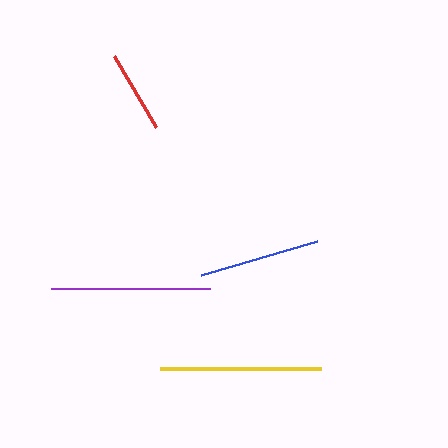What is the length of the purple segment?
The purple segment is approximately 159 pixels long.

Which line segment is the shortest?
The red line is the shortest at approximately 83 pixels.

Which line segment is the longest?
The yellow line is the longest at approximately 162 pixels.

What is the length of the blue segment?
The blue segment is approximately 121 pixels long.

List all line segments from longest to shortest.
From longest to shortest: yellow, purple, blue, red.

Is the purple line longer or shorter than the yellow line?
The yellow line is longer than the purple line.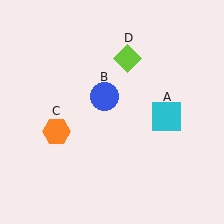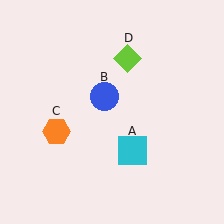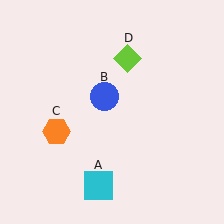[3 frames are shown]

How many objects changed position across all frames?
1 object changed position: cyan square (object A).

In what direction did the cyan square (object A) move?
The cyan square (object A) moved down and to the left.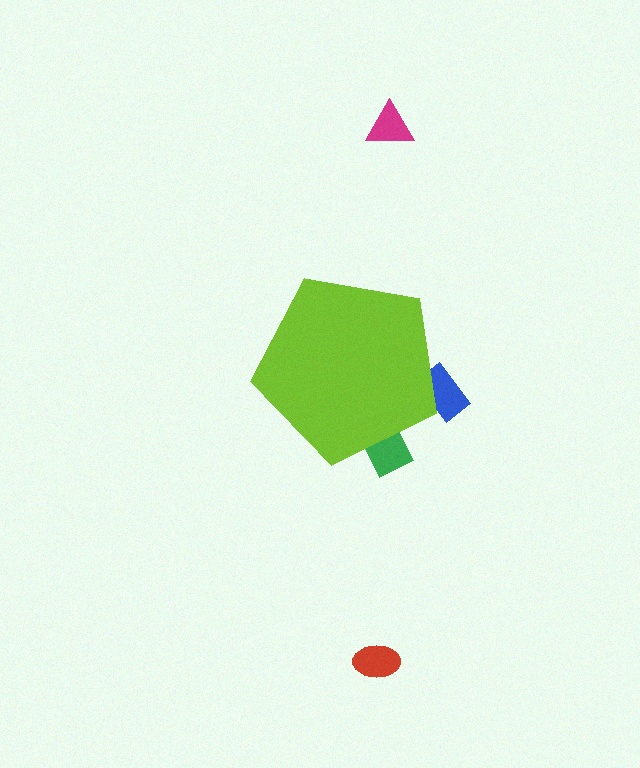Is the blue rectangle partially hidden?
Yes, the blue rectangle is partially hidden behind the lime pentagon.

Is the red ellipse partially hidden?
No, the red ellipse is fully visible.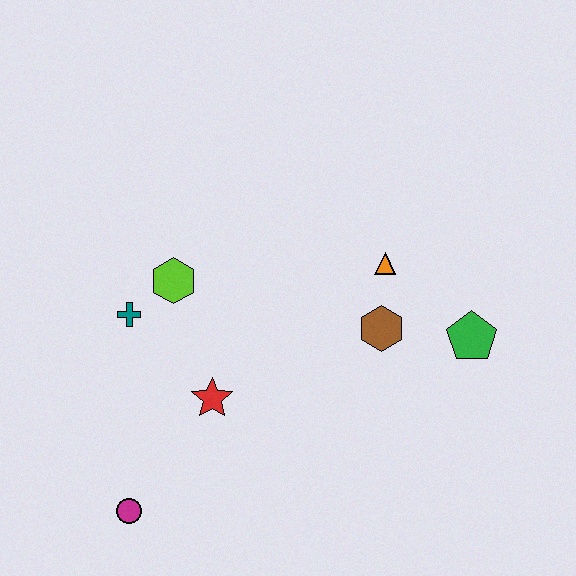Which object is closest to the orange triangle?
The brown hexagon is closest to the orange triangle.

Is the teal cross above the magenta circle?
Yes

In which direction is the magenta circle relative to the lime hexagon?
The magenta circle is below the lime hexagon.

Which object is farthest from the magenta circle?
The green pentagon is farthest from the magenta circle.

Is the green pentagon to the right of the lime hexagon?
Yes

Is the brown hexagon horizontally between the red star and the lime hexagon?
No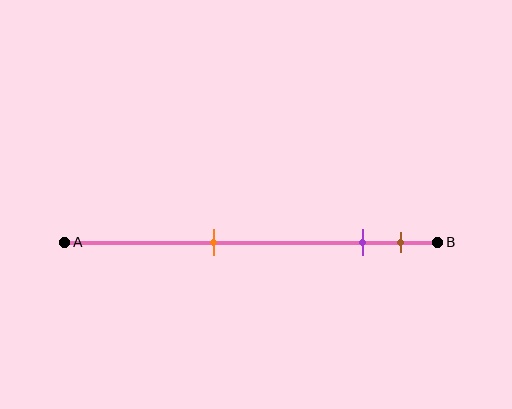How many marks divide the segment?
There are 3 marks dividing the segment.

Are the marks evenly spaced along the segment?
No, the marks are not evenly spaced.